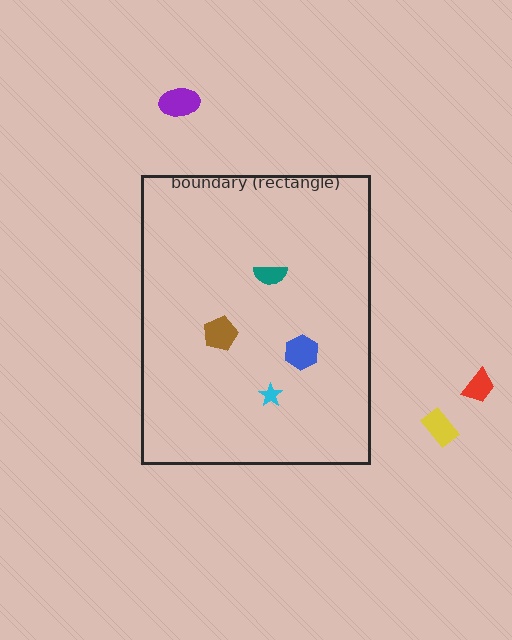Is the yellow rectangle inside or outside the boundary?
Outside.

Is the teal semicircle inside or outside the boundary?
Inside.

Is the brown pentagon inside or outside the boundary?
Inside.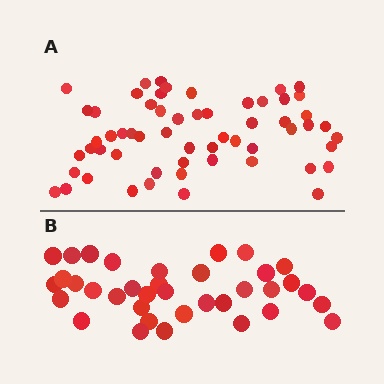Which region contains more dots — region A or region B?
Region A (the top region) has more dots.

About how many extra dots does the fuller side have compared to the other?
Region A has approximately 20 more dots than region B.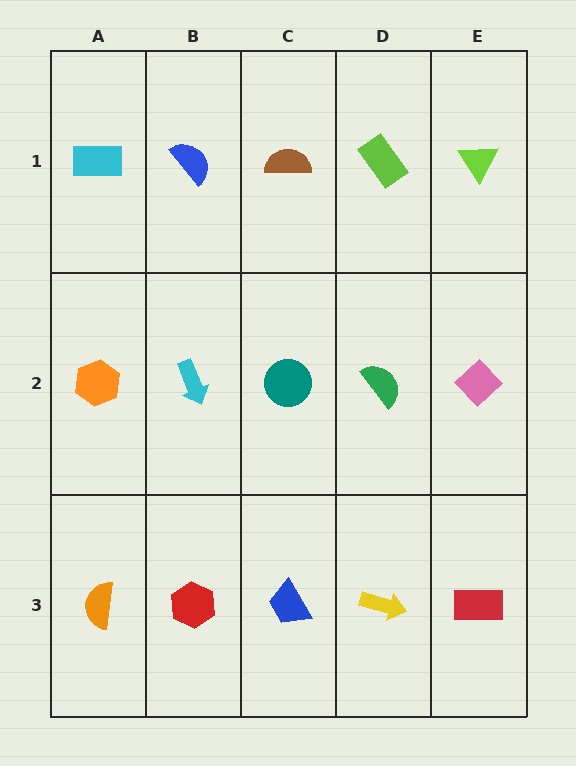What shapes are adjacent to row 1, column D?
A green semicircle (row 2, column D), a brown semicircle (row 1, column C), a lime triangle (row 1, column E).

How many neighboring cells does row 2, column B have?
4.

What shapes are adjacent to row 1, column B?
A cyan arrow (row 2, column B), a cyan rectangle (row 1, column A), a brown semicircle (row 1, column C).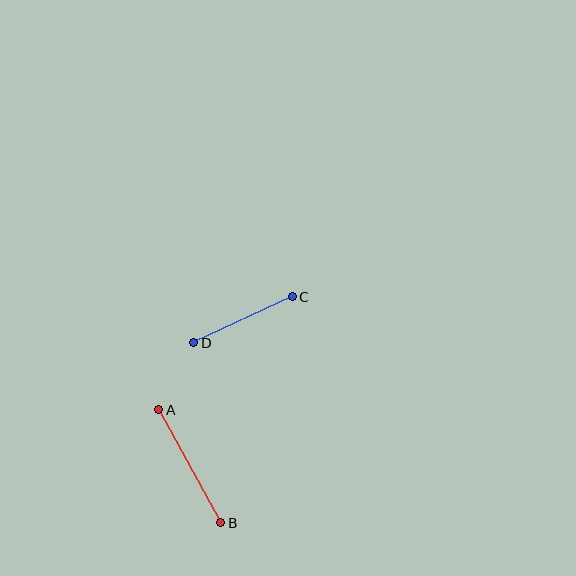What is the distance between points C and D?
The distance is approximately 109 pixels.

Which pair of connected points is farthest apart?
Points A and B are farthest apart.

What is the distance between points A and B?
The distance is approximately 129 pixels.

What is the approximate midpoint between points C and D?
The midpoint is at approximately (243, 320) pixels.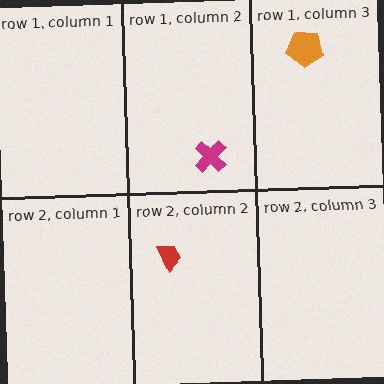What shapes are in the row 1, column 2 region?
The magenta cross.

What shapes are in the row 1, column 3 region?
The orange pentagon.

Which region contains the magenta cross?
The row 1, column 2 region.